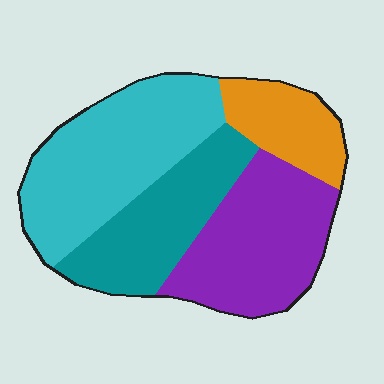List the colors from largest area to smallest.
From largest to smallest: cyan, purple, teal, orange.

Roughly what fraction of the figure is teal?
Teal covers 23% of the figure.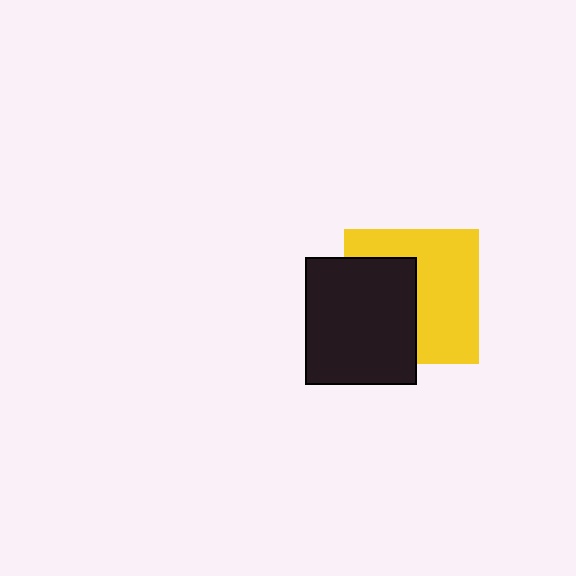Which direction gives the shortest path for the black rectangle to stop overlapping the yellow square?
Moving left gives the shortest separation.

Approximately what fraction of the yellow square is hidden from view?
Roughly 43% of the yellow square is hidden behind the black rectangle.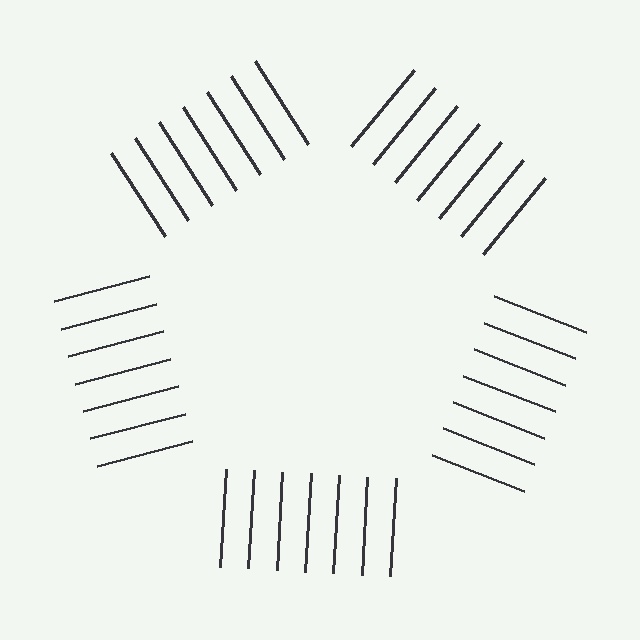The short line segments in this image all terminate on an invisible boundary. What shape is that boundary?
An illusory pentagon — the line segments terminate on its edges but no continuous stroke is drawn.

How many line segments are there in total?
35 — 7 along each of the 5 edges.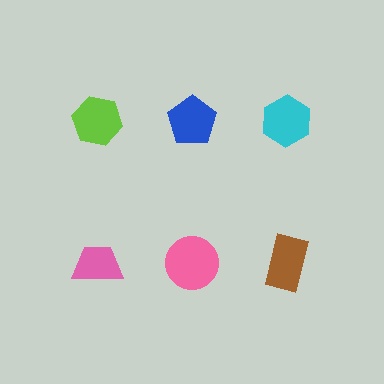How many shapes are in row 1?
3 shapes.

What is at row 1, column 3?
A cyan hexagon.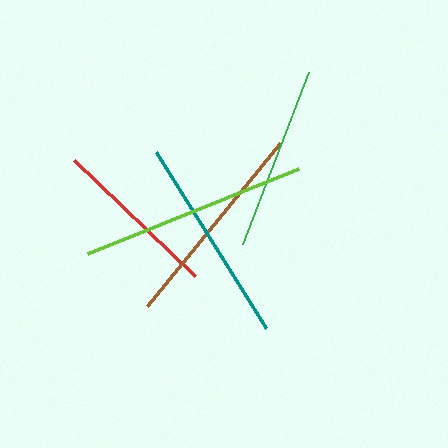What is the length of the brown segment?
The brown segment is approximately 210 pixels long.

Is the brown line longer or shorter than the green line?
The brown line is longer than the green line.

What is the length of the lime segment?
The lime segment is approximately 228 pixels long.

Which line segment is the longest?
The lime line is the longest at approximately 228 pixels.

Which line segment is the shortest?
The red line is the shortest at approximately 168 pixels.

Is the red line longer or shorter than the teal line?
The teal line is longer than the red line.